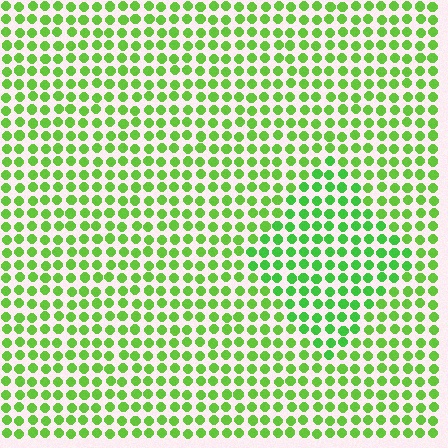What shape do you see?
I see a diamond.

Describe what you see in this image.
The image is filled with small lime elements in a uniform arrangement. A diamond-shaped region is visible where the elements are tinted to a slightly different hue, forming a subtle color boundary.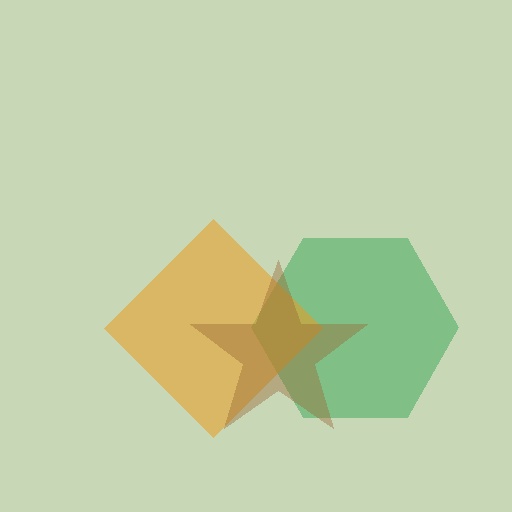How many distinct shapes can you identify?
There are 3 distinct shapes: a green hexagon, an orange diamond, a brown star.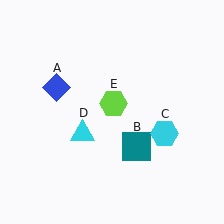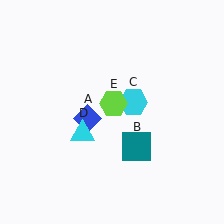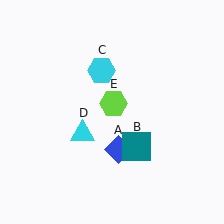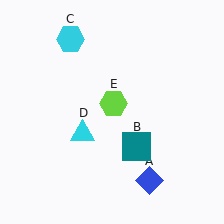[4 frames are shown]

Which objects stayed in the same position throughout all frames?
Teal square (object B) and cyan triangle (object D) and lime hexagon (object E) remained stationary.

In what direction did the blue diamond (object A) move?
The blue diamond (object A) moved down and to the right.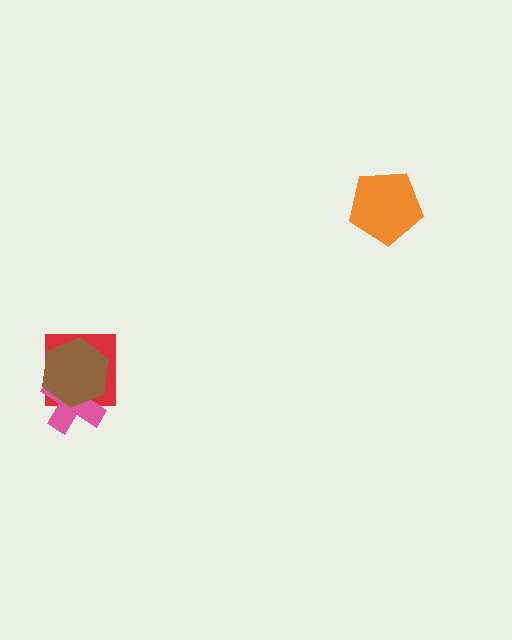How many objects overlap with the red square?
2 objects overlap with the red square.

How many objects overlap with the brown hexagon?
2 objects overlap with the brown hexagon.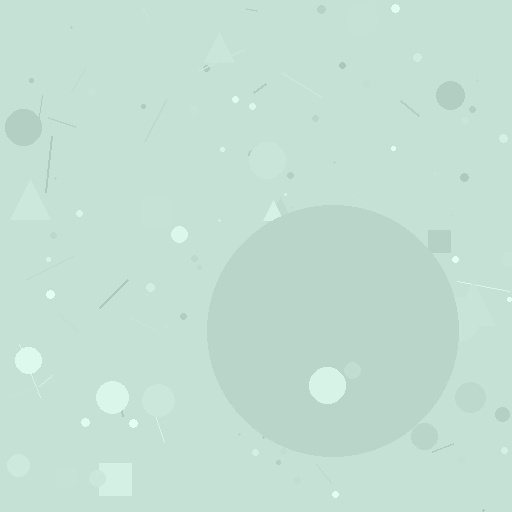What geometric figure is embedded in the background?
A circle is embedded in the background.